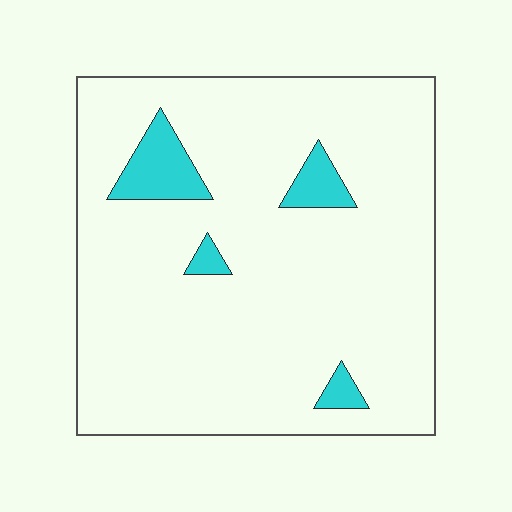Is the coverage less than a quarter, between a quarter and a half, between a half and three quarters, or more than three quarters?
Less than a quarter.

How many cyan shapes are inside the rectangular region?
4.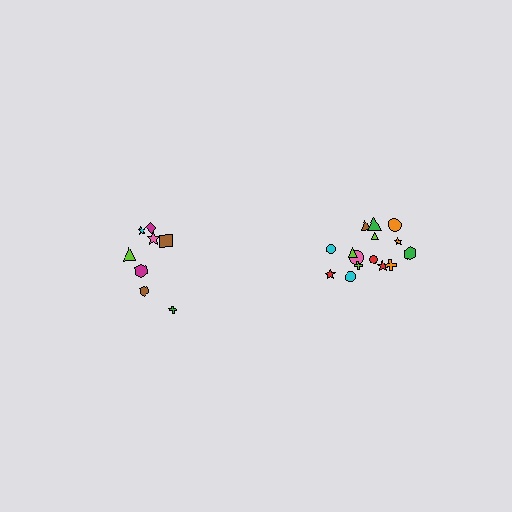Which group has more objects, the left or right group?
The right group.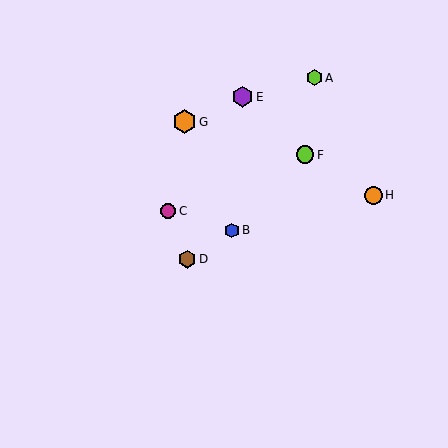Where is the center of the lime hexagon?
The center of the lime hexagon is at (315, 78).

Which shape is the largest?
The orange hexagon (labeled G) is the largest.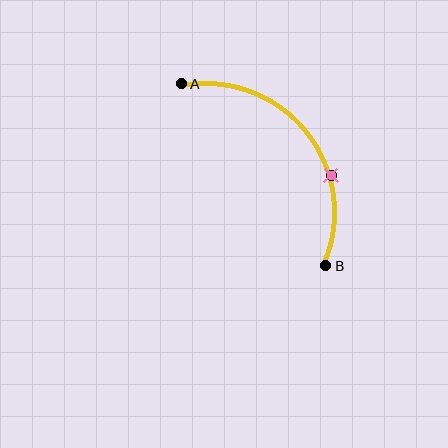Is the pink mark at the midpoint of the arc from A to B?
No. The pink mark lies on the arc but is closer to endpoint B. The arc midpoint would be at the point on the curve equidistant along the arc from both A and B.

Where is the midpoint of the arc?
The arc midpoint is the point on the curve farthest from the straight line joining A and B. It sits above and to the right of that line.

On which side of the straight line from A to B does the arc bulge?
The arc bulges above and to the right of the straight line connecting A and B.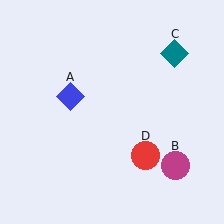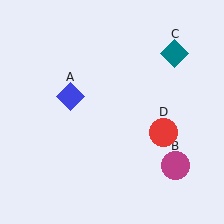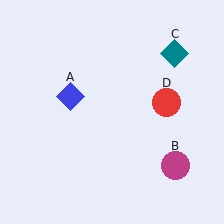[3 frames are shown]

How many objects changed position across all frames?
1 object changed position: red circle (object D).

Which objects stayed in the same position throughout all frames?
Blue diamond (object A) and magenta circle (object B) and teal diamond (object C) remained stationary.